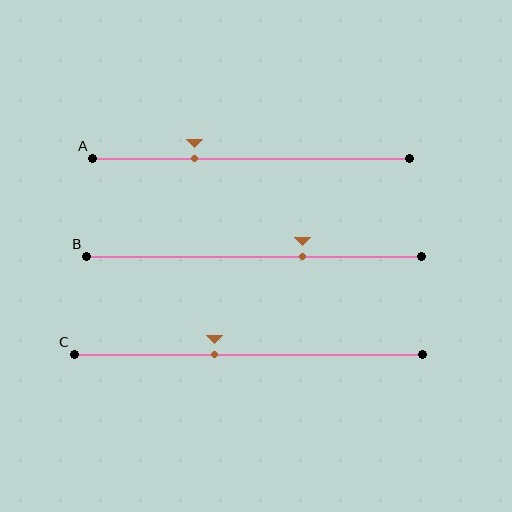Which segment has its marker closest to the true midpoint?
Segment C has its marker closest to the true midpoint.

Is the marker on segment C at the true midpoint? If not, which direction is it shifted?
No, the marker on segment C is shifted to the left by about 10% of the segment length.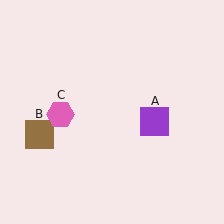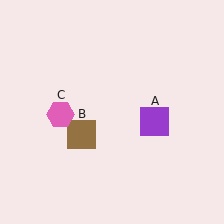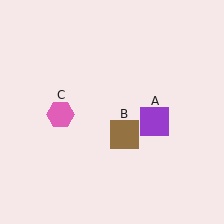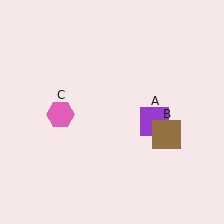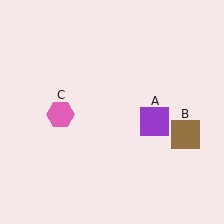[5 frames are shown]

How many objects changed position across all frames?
1 object changed position: brown square (object B).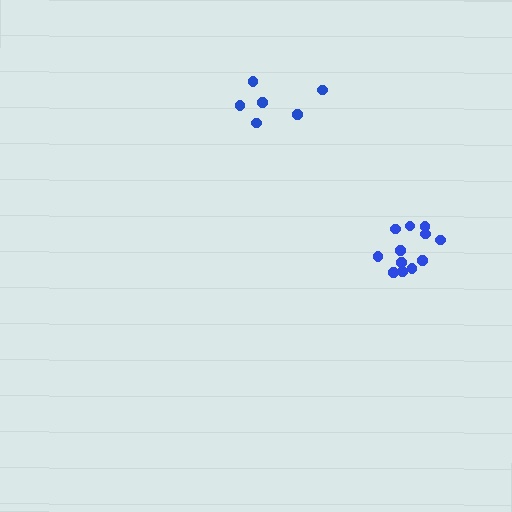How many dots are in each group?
Group 1: 12 dots, Group 2: 6 dots (18 total).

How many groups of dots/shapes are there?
There are 2 groups.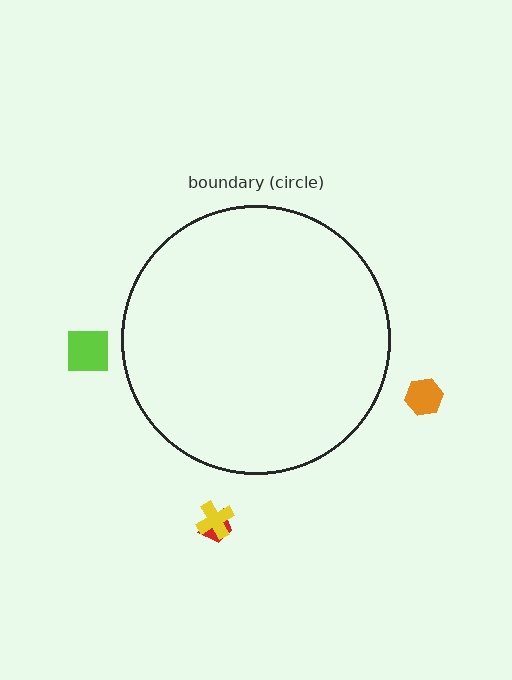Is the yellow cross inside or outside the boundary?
Outside.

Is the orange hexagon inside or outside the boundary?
Outside.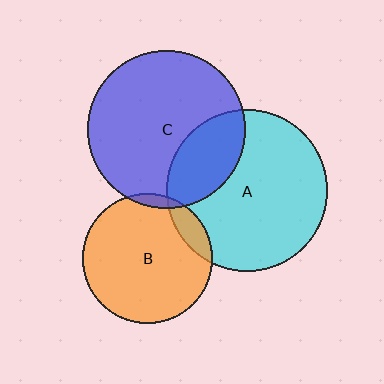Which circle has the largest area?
Circle A (cyan).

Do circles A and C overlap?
Yes.